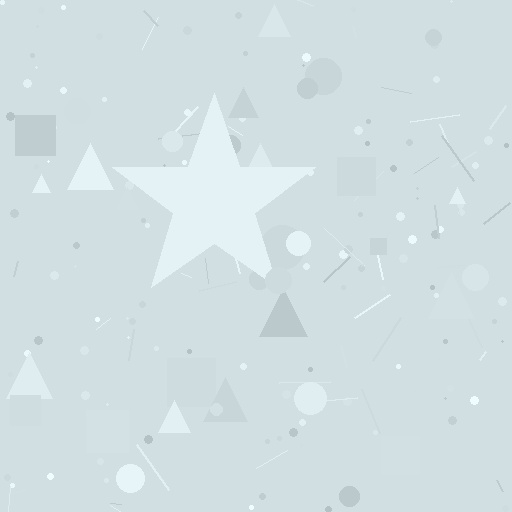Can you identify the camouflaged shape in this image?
The camouflaged shape is a star.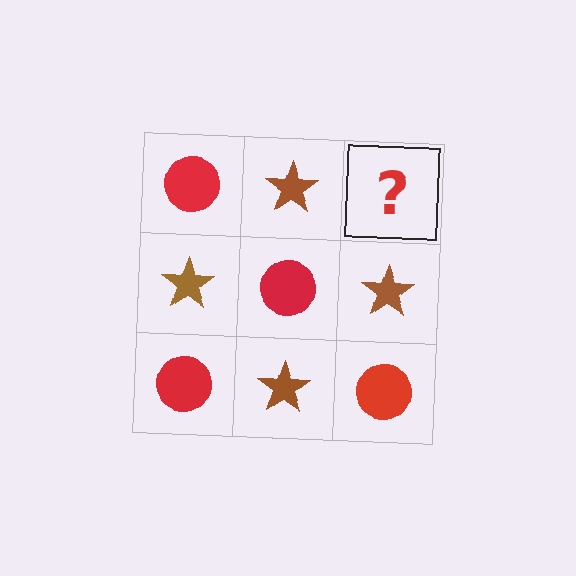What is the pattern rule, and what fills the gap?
The rule is that it alternates red circle and brown star in a checkerboard pattern. The gap should be filled with a red circle.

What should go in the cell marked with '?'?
The missing cell should contain a red circle.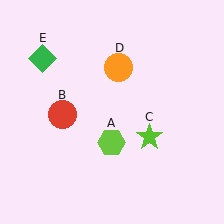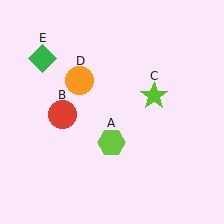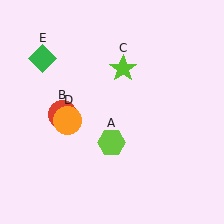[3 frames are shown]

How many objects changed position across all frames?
2 objects changed position: lime star (object C), orange circle (object D).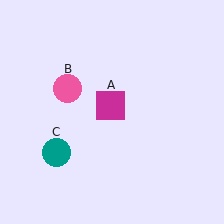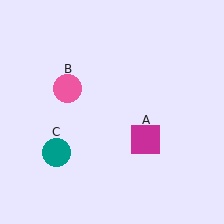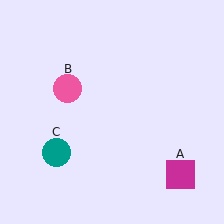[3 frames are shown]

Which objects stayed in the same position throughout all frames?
Pink circle (object B) and teal circle (object C) remained stationary.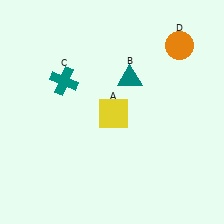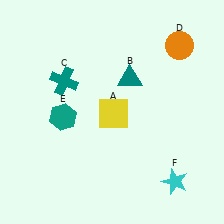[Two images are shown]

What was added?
A teal hexagon (E), a cyan star (F) were added in Image 2.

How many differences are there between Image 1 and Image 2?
There are 2 differences between the two images.